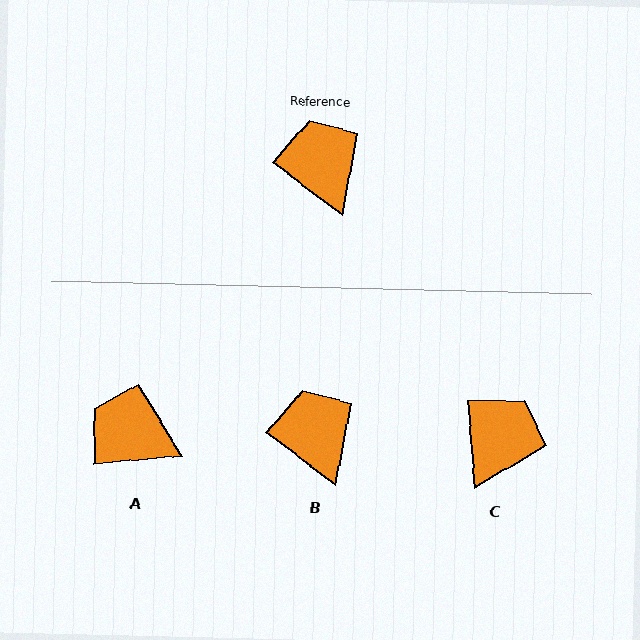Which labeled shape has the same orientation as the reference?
B.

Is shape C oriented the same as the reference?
No, it is off by about 49 degrees.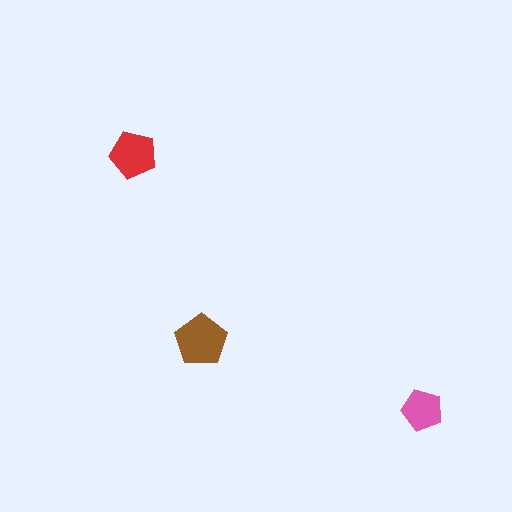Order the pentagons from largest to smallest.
the brown one, the red one, the pink one.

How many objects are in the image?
There are 3 objects in the image.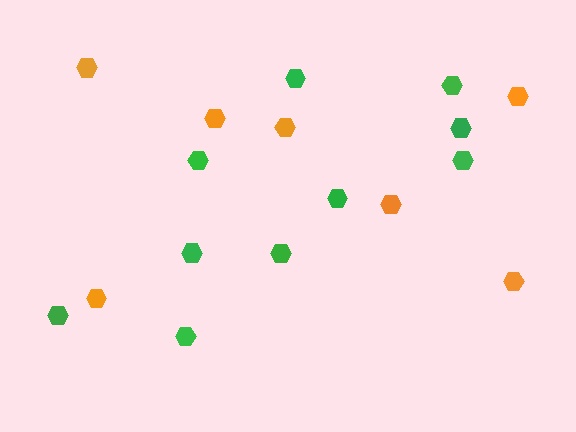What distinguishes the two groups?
There are 2 groups: one group of green hexagons (10) and one group of orange hexagons (7).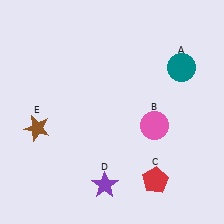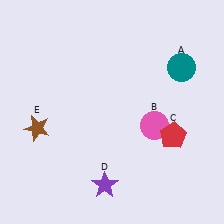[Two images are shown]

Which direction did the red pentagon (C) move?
The red pentagon (C) moved up.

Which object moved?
The red pentagon (C) moved up.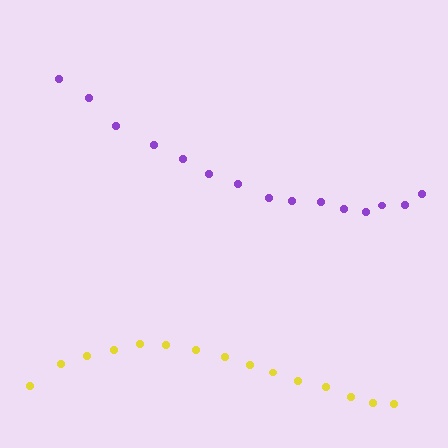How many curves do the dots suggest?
There are 2 distinct paths.